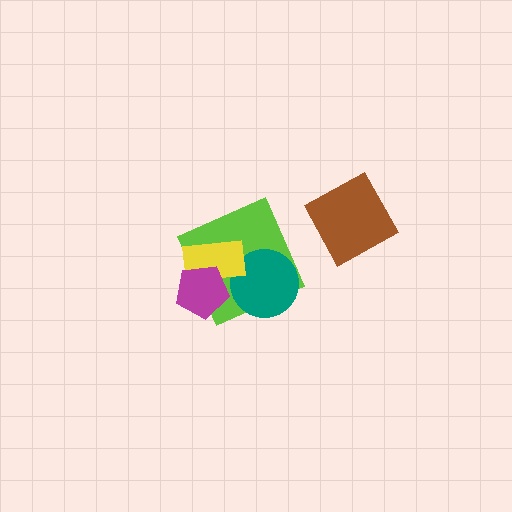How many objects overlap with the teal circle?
2 objects overlap with the teal circle.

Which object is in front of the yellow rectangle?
The magenta pentagon is in front of the yellow rectangle.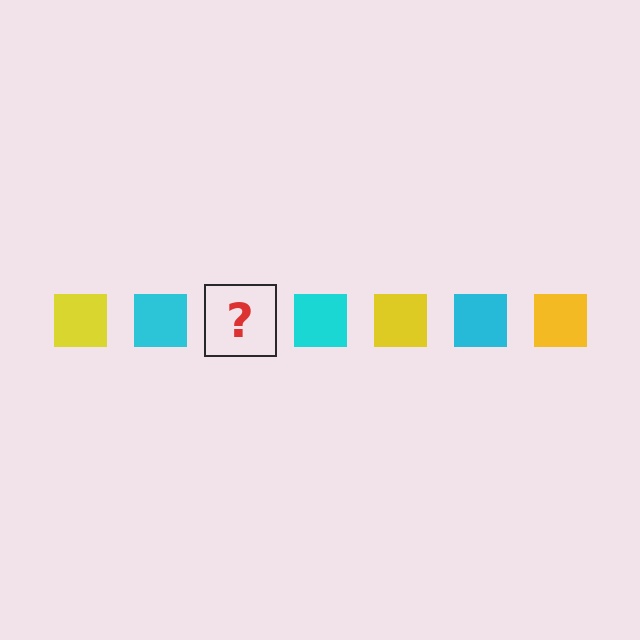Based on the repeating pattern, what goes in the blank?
The blank should be a yellow square.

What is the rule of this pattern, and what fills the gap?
The rule is that the pattern cycles through yellow, cyan squares. The gap should be filled with a yellow square.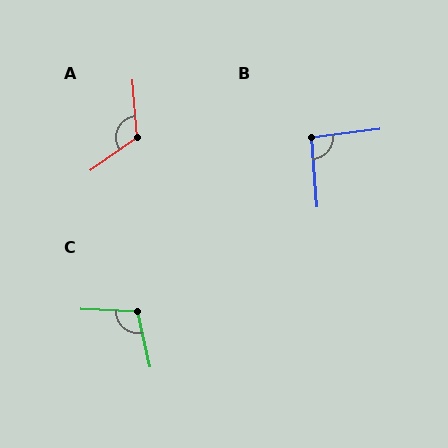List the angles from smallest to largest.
B (92°), C (106°), A (121°).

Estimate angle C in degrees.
Approximately 106 degrees.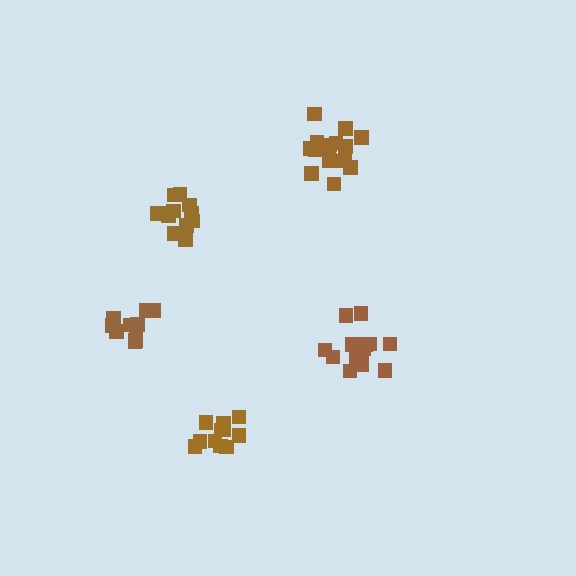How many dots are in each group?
Group 1: 14 dots, Group 2: 11 dots, Group 3: 16 dots, Group 4: 12 dots, Group 5: 11 dots (64 total).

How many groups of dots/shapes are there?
There are 5 groups.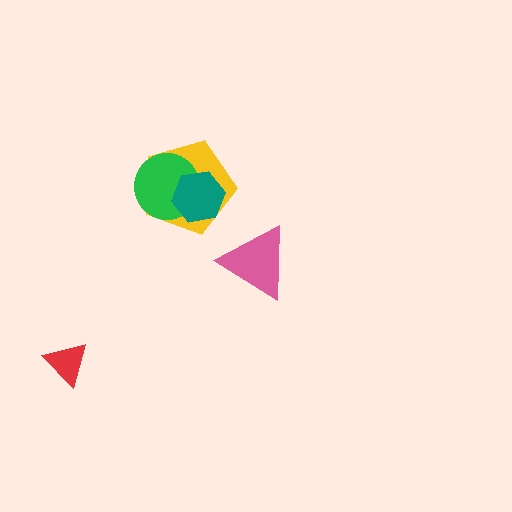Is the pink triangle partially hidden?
No, no other shape covers it.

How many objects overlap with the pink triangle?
0 objects overlap with the pink triangle.